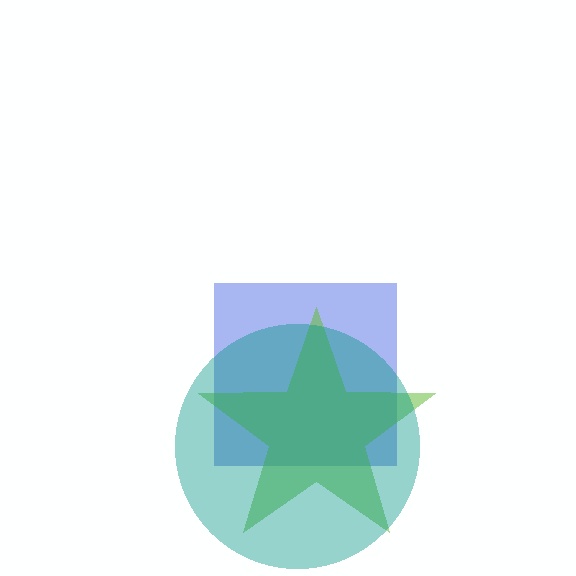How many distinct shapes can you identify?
There are 3 distinct shapes: a blue square, a lime star, a teal circle.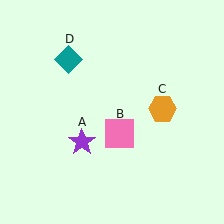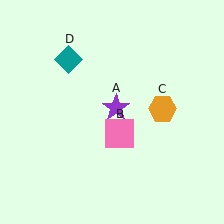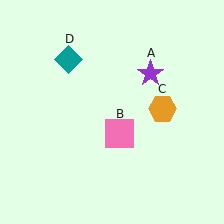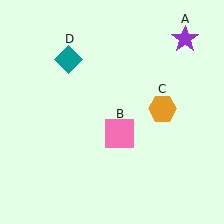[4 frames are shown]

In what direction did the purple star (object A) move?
The purple star (object A) moved up and to the right.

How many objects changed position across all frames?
1 object changed position: purple star (object A).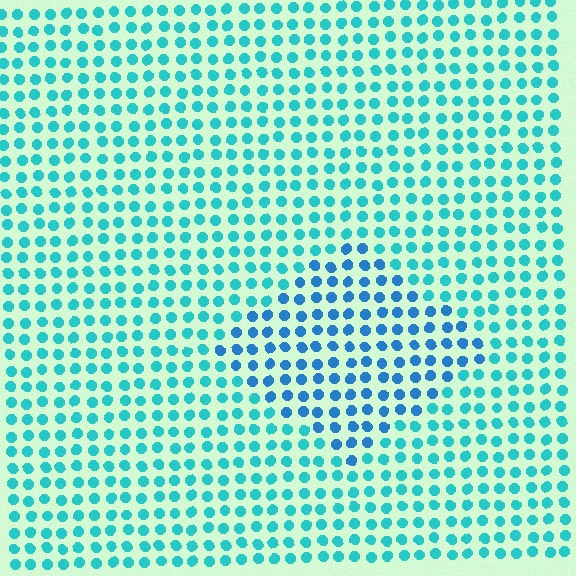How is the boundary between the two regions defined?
The boundary is defined purely by a slight shift in hue (about 29 degrees). Spacing, size, and orientation are identical on both sides.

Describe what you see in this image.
The image is filled with small cyan elements in a uniform arrangement. A diamond-shaped region is visible where the elements are tinted to a slightly different hue, forming a subtle color boundary.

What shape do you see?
I see a diamond.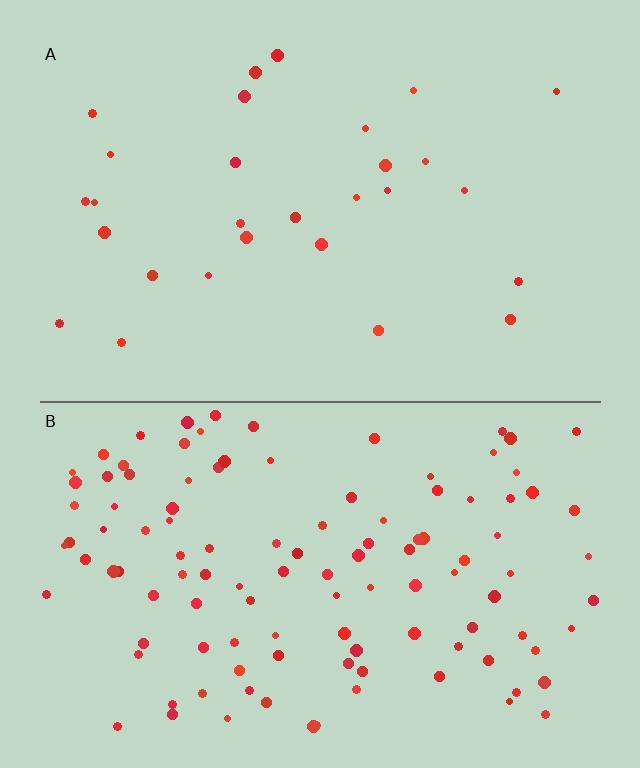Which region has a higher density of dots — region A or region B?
B (the bottom).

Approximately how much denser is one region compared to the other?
Approximately 4.1× — region B over region A.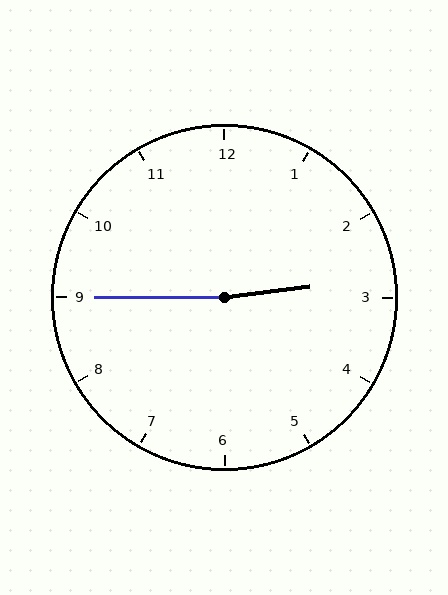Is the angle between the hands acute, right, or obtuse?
It is obtuse.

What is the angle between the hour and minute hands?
Approximately 172 degrees.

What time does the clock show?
2:45.